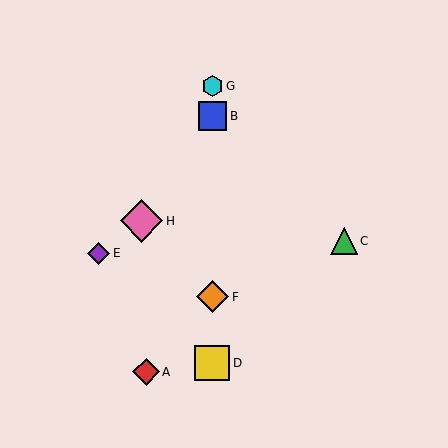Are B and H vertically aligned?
No, B is at x≈212 and H is at x≈142.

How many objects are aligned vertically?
4 objects (B, D, F, G) are aligned vertically.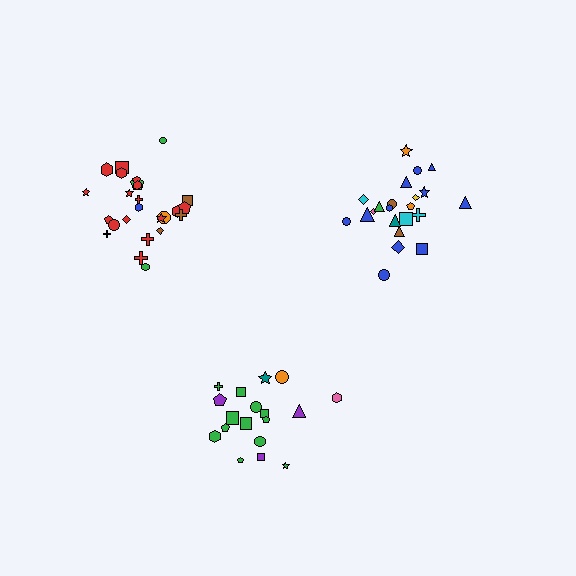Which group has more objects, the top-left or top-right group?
The top-left group.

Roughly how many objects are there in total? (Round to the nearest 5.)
Roughly 65 objects in total.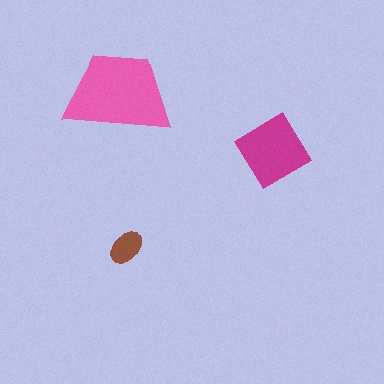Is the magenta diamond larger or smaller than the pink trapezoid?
Smaller.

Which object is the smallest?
The brown ellipse.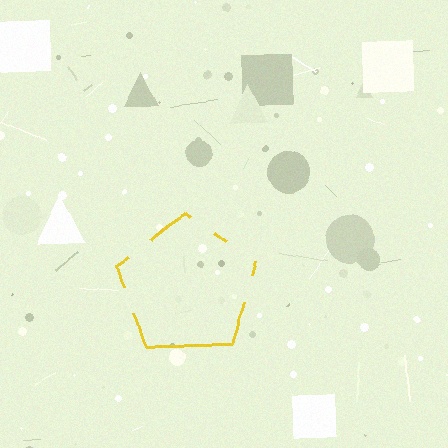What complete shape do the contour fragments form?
The contour fragments form a pentagon.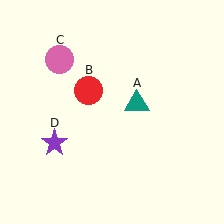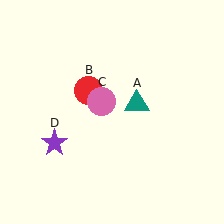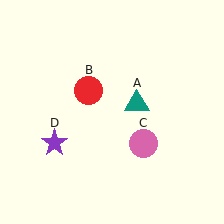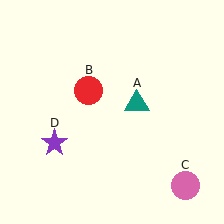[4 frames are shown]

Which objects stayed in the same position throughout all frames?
Teal triangle (object A) and red circle (object B) and purple star (object D) remained stationary.